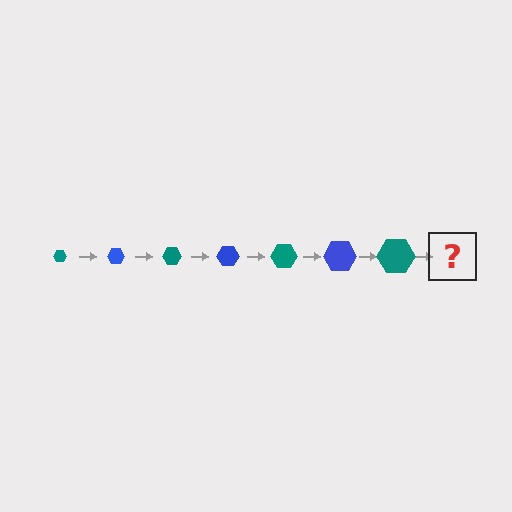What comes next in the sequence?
The next element should be a blue hexagon, larger than the previous one.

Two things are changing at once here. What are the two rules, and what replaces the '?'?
The two rules are that the hexagon grows larger each step and the color cycles through teal and blue. The '?' should be a blue hexagon, larger than the previous one.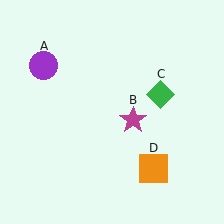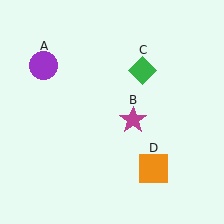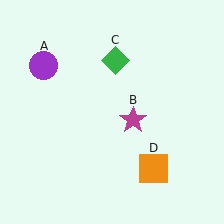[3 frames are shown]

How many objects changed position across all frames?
1 object changed position: green diamond (object C).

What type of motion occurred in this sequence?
The green diamond (object C) rotated counterclockwise around the center of the scene.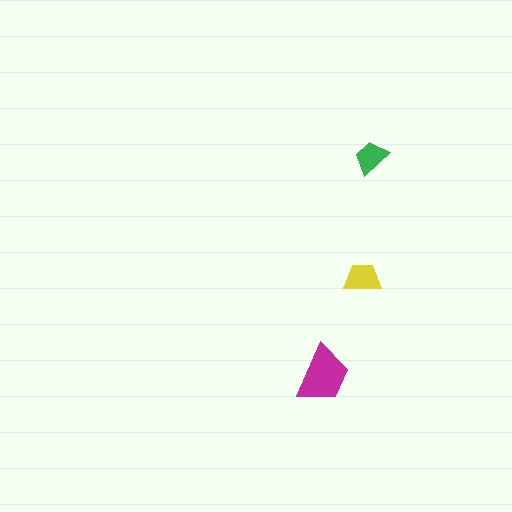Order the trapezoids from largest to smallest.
the magenta one, the yellow one, the green one.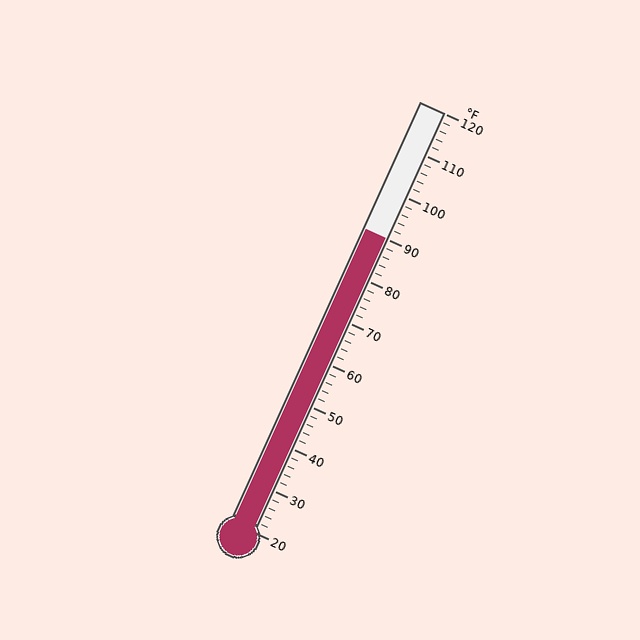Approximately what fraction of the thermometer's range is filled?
The thermometer is filled to approximately 70% of its range.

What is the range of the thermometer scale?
The thermometer scale ranges from 20°F to 120°F.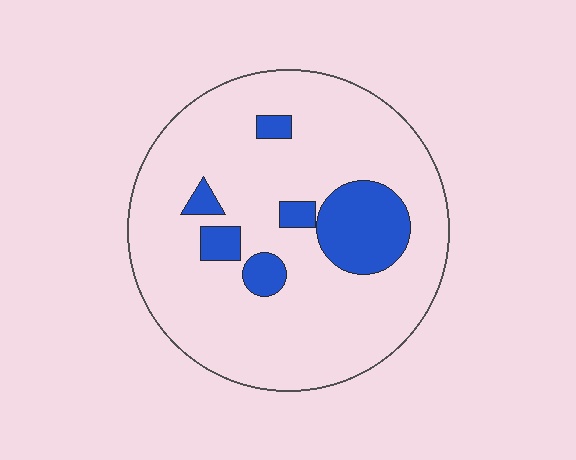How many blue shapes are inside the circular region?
6.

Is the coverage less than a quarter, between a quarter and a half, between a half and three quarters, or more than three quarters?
Less than a quarter.